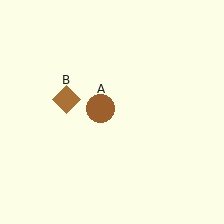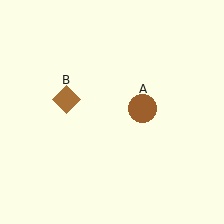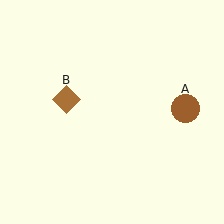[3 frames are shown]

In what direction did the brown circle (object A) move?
The brown circle (object A) moved right.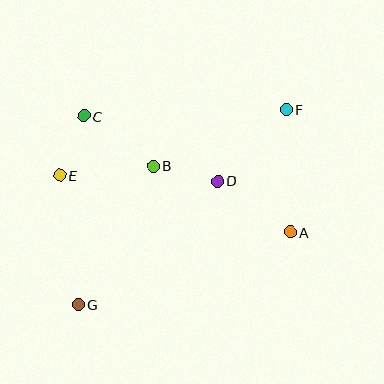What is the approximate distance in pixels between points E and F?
The distance between E and F is approximately 236 pixels.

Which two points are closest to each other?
Points C and E are closest to each other.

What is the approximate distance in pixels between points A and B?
The distance between A and B is approximately 152 pixels.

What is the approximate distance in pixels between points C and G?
The distance between C and G is approximately 189 pixels.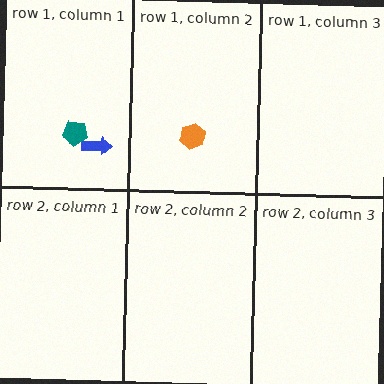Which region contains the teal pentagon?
The row 1, column 1 region.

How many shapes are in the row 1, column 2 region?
1.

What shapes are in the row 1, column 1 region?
The blue arrow, the teal pentagon.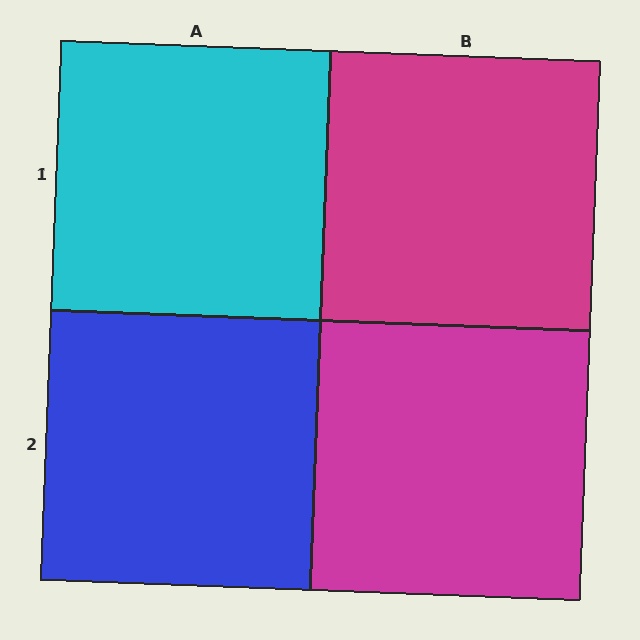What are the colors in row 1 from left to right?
Cyan, magenta.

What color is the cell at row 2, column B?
Magenta.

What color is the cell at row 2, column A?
Blue.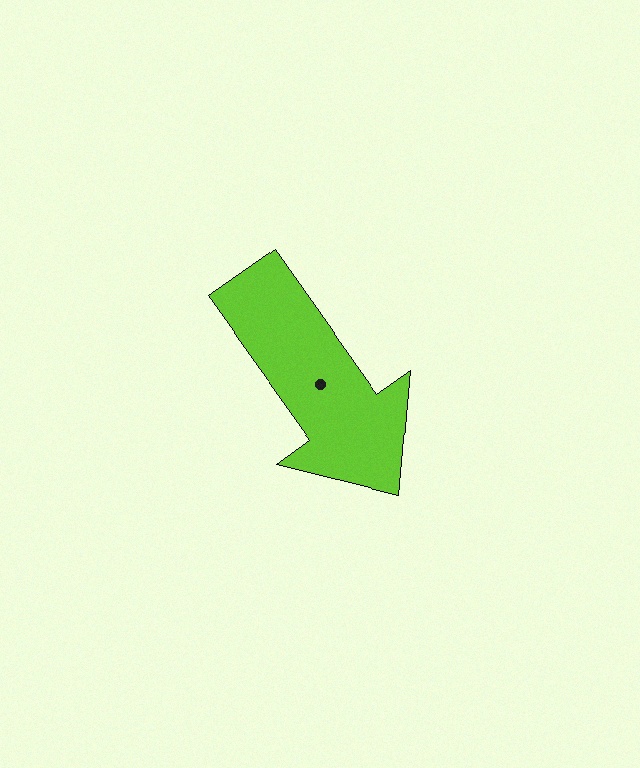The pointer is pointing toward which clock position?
Roughly 5 o'clock.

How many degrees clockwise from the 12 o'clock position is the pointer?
Approximately 144 degrees.